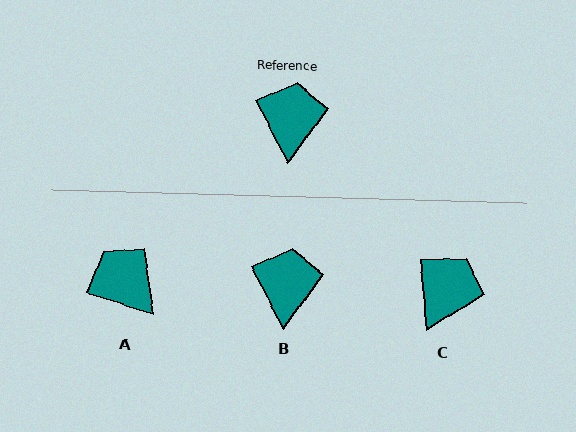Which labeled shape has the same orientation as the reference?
B.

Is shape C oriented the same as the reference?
No, it is off by about 23 degrees.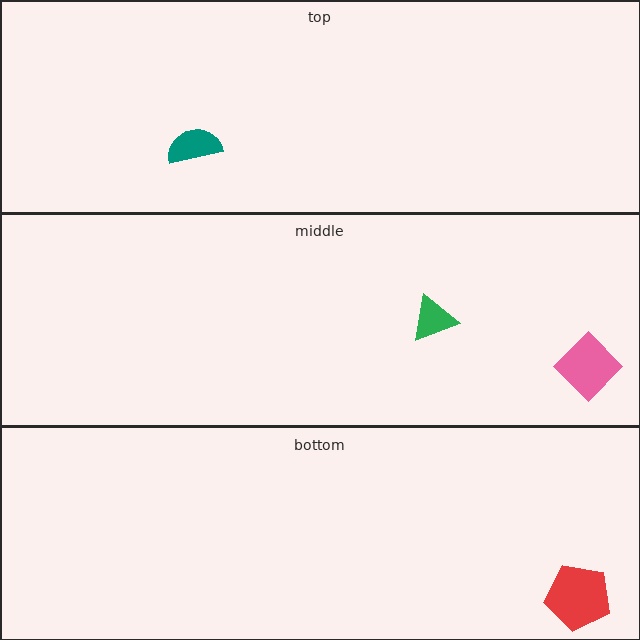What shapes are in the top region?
The teal semicircle.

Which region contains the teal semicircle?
The top region.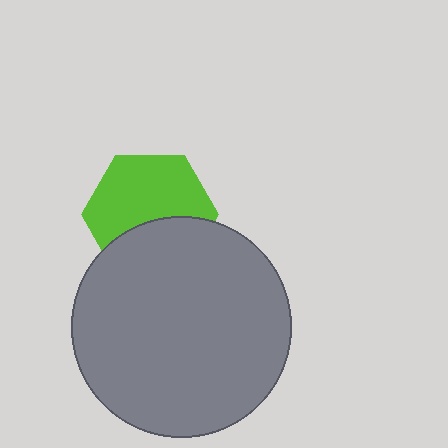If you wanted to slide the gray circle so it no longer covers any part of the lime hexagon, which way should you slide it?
Slide it down — that is the most direct way to separate the two shapes.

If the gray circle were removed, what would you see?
You would see the complete lime hexagon.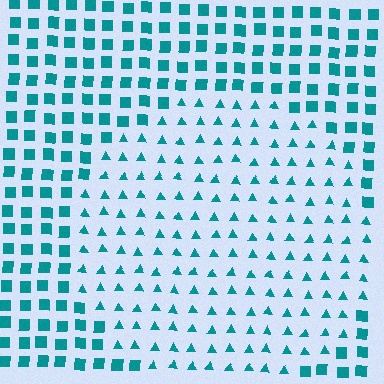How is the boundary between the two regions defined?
The boundary is defined by a change in element shape: triangles inside vs. squares outside. All elements share the same color and spacing.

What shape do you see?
I see a circle.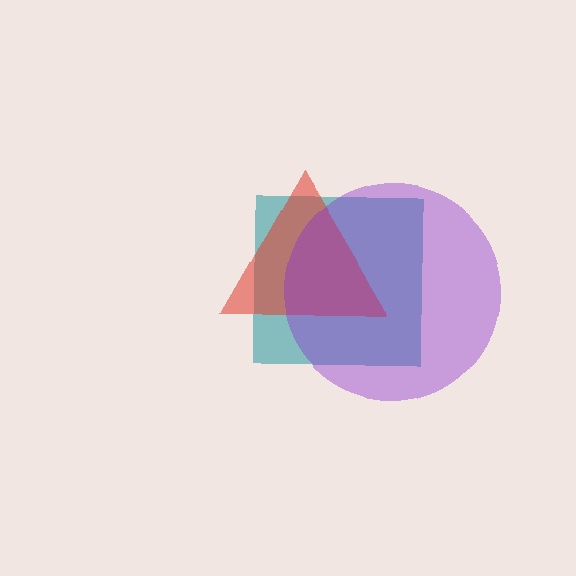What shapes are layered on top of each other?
The layered shapes are: a teal square, a red triangle, a purple circle.